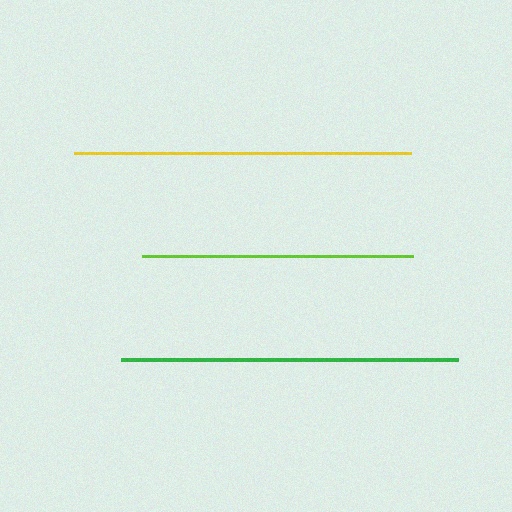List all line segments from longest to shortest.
From longest to shortest: yellow, green, lime.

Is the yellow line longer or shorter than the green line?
The yellow line is longer than the green line.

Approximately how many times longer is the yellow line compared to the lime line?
The yellow line is approximately 1.2 times the length of the lime line.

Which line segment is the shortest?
The lime line is the shortest at approximately 271 pixels.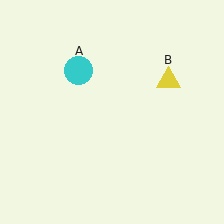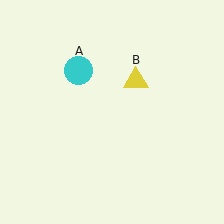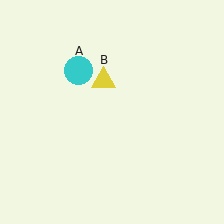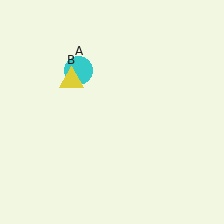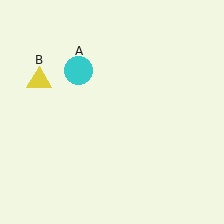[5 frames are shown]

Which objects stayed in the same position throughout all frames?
Cyan circle (object A) remained stationary.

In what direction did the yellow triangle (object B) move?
The yellow triangle (object B) moved left.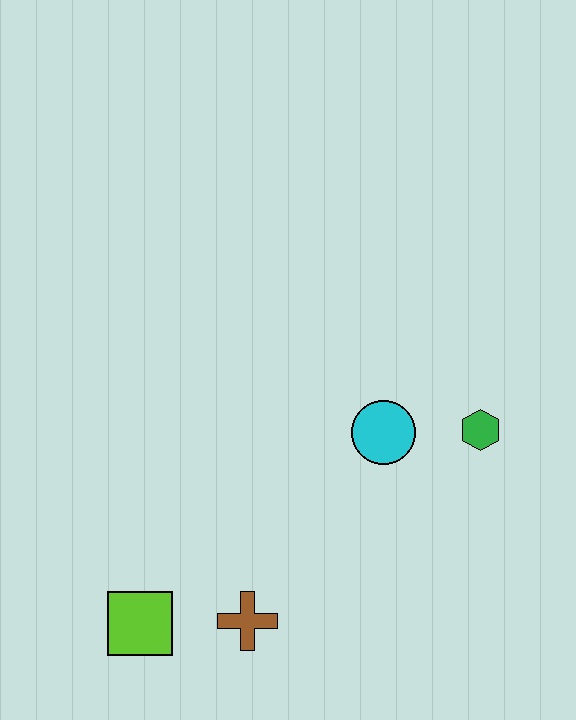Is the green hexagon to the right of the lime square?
Yes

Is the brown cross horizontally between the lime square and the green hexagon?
Yes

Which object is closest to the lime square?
The brown cross is closest to the lime square.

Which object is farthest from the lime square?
The green hexagon is farthest from the lime square.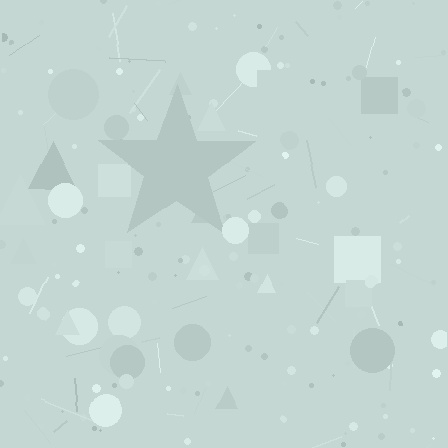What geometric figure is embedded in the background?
A star is embedded in the background.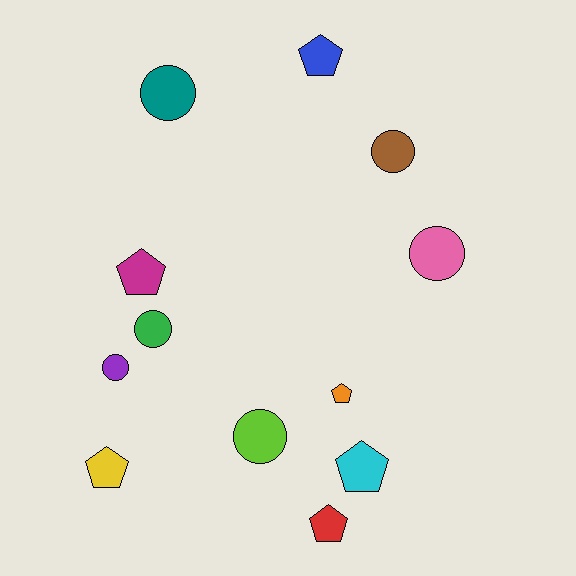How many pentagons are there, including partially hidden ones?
There are 6 pentagons.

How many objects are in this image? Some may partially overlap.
There are 12 objects.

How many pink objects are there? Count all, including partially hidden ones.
There is 1 pink object.